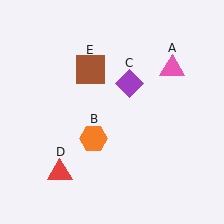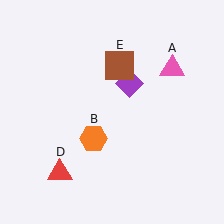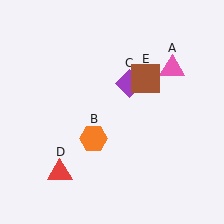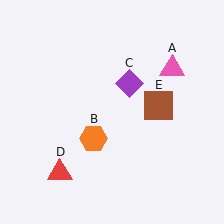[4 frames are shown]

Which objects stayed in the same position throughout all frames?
Pink triangle (object A) and orange hexagon (object B) and purple diamond (object C) and red triangle (object D) remained stationary.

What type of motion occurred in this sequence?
The brown square (object E) rotated clockwise around the center of the scene.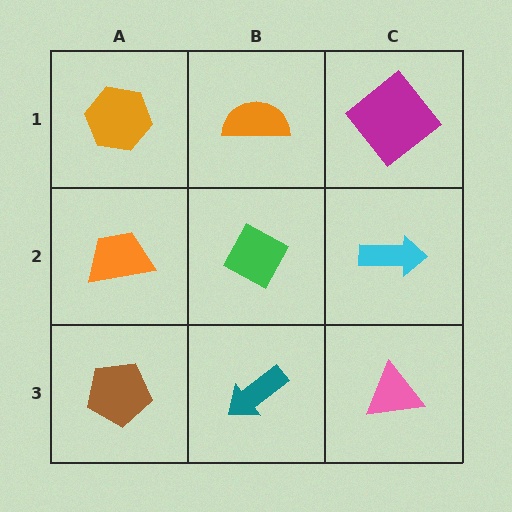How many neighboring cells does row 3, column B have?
3.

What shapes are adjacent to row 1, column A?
An orange trapezoid (row 2, column A), an orange semicircle (row 1, column B).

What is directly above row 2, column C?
A magenta diamond.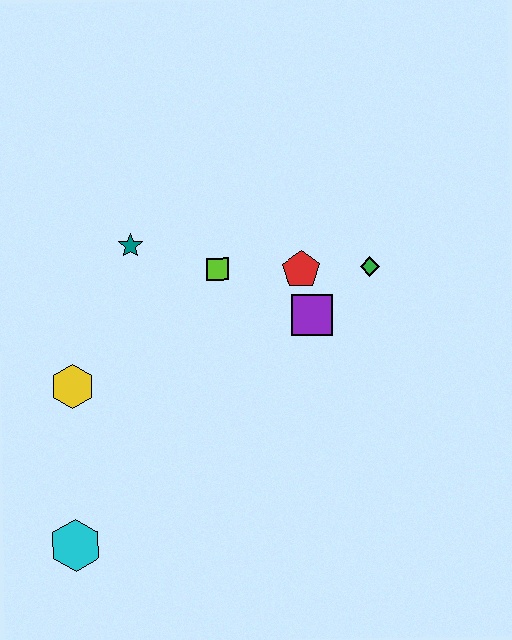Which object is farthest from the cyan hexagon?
The green diamond is farthest from the cyan hexagon.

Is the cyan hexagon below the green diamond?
Yes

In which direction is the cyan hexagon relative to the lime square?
The cyan hexagon is below the lime square.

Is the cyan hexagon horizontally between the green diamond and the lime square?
No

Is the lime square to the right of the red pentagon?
No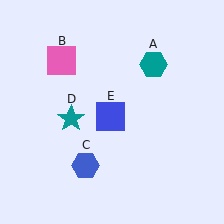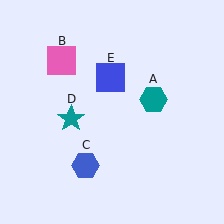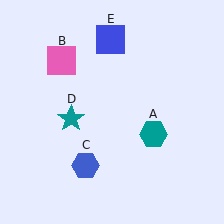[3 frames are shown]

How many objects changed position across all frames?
2 objects changed position: teal hexagon (object A), blue square (object E).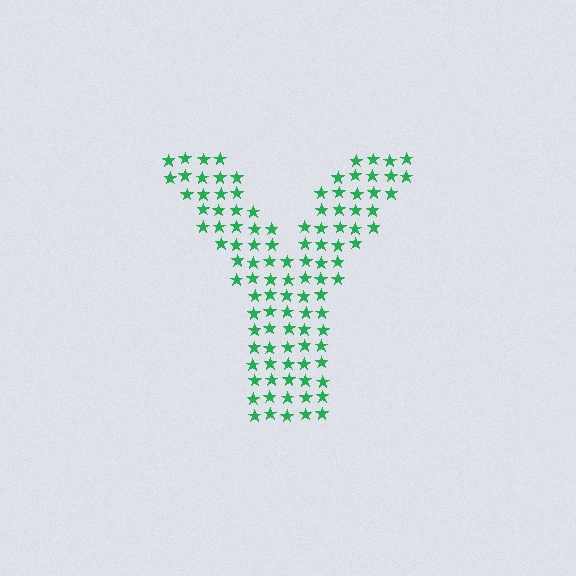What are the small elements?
The small elements are stars.